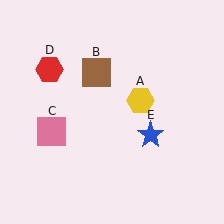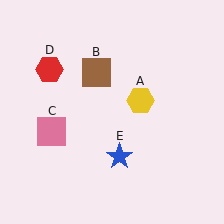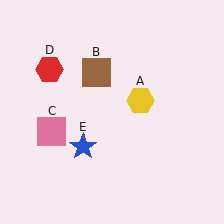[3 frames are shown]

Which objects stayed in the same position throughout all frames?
Yellow hexagon (object A) and brown square (object B) and pink square (object C) and red hexagon (object D) remained stationary.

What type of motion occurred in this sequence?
The blue star (object E) rotated clockwise around the center of the scene.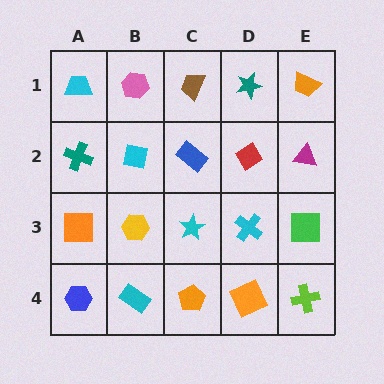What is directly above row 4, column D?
A cyan cross.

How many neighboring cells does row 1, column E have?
2.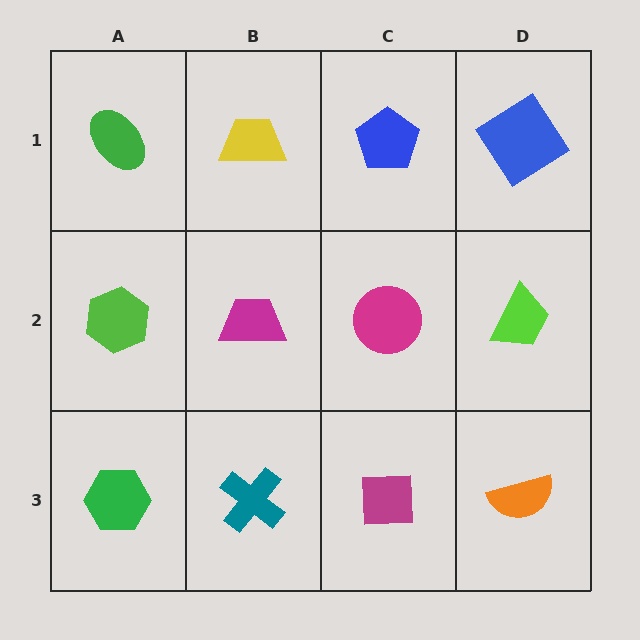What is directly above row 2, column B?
A yellow trapezoid.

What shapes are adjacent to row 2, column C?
A blue pentagon (row 1, column C), a magenta square (row 3, column C), a magenta trapezoid (row 2, column B), a lime trapezoid (row 2, column D).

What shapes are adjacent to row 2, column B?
A yellow trapezoid (row 1, column B), a teal cross (row 3, column B), a lime hexagon (row 2, column A), a magenta circle (row 2, column C).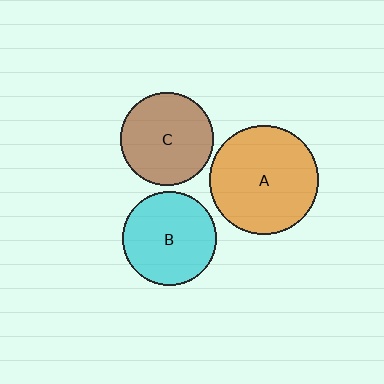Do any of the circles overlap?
No, none of the circles overlap.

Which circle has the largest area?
Circle A (orange).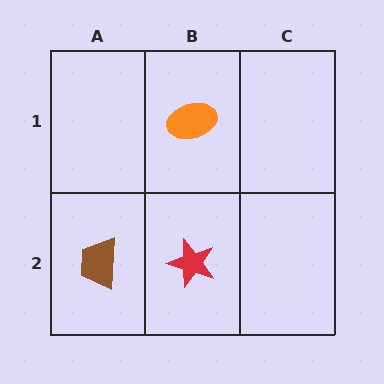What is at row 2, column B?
A red star.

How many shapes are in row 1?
1 shape.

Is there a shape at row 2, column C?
No, that cell is empty.